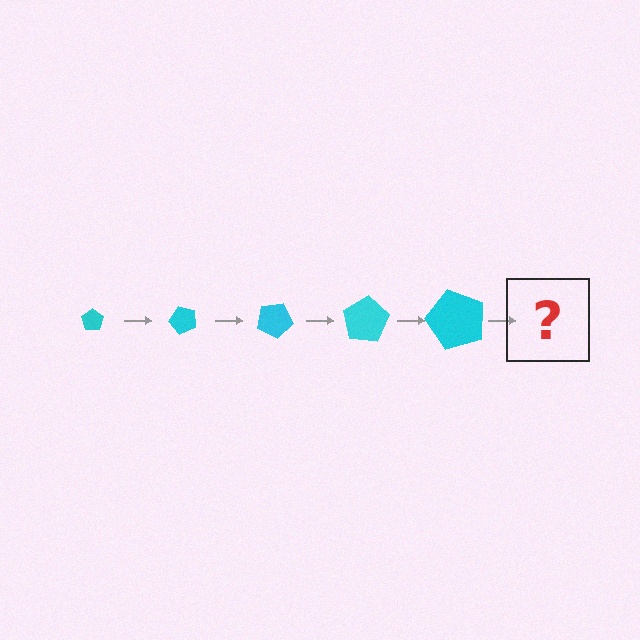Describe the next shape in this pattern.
It should be a pentagon, larger than the previous one and rotated 250 degrees from the start.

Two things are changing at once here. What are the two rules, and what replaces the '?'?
The two rules are that the pentagon grows larger each step and it rotates 50 degrees each step. The '?' should be a pentagon, larger than the previous one and rotated 250 degrees from the start.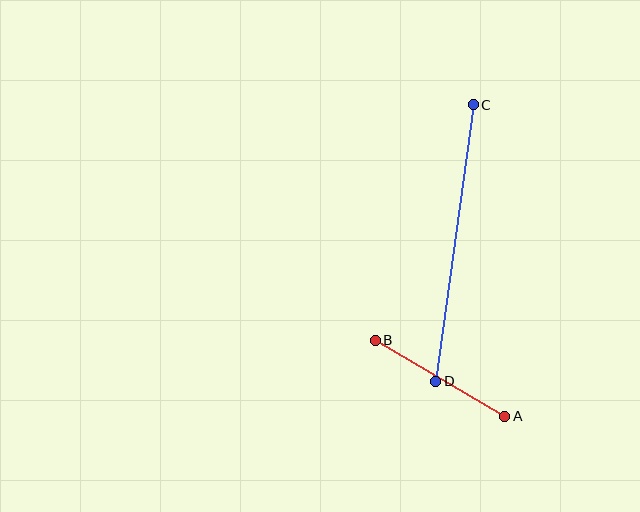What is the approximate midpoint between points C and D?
The midpoint is at approximately (454, 243) pixels.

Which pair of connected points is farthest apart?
Points C and D are farthest apart.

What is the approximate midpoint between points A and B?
The midpoint is at approximately (440, 378) pixels.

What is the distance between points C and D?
The distance is approximately 279 pixels.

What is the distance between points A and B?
The distance is approximately 150 pixels.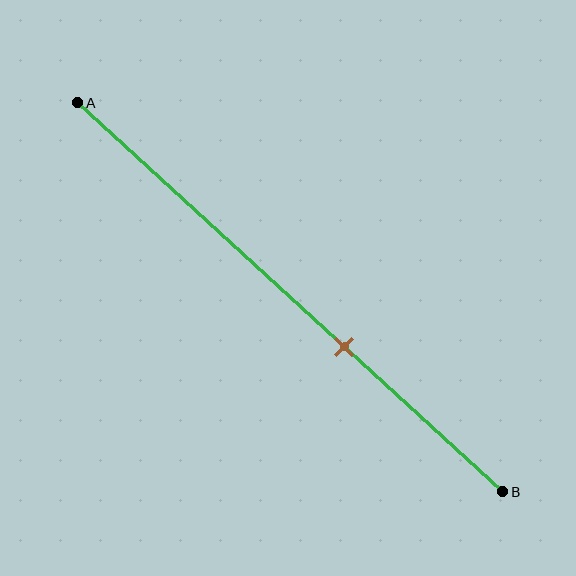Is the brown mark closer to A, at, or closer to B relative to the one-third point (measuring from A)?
The brown mark is closer to point B than the one-third point of segment AB.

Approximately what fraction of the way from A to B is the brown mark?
The brown mark is approximately 65% of the way from A to B.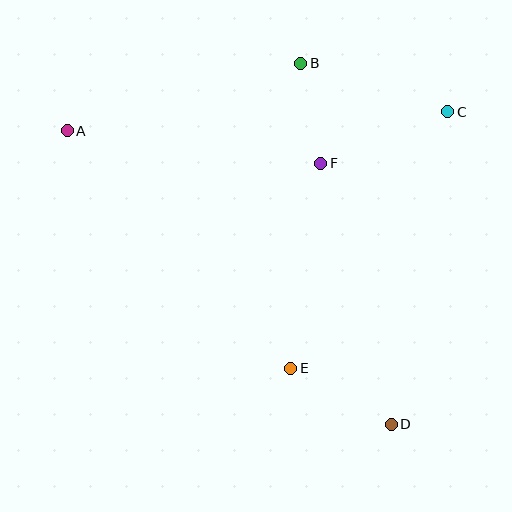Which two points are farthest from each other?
Points A and D are farthest from each other.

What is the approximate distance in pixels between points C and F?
The distance between C and F is approximately 137 pixels.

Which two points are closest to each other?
Points B and F are closest to each other.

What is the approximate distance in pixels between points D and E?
The distance between D and E is approximately 115 pixels.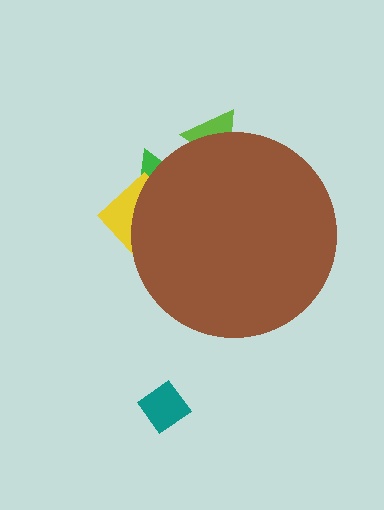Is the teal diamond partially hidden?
No, the teal diamond is fully visible.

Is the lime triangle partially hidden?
Yes, the lime triangle is partially hidden behind the brown circle.